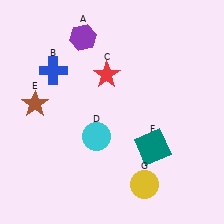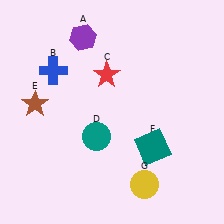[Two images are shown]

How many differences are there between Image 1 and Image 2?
There is 1 difference between the two images.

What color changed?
The circle (D) changed from cyan in Image 1 to teal in Image 2.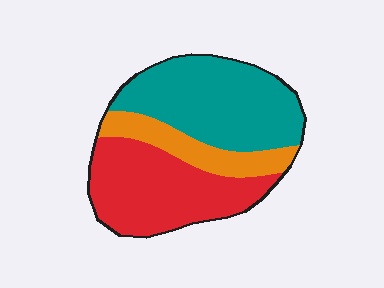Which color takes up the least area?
Orange, at roughly 15%.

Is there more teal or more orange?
Teal.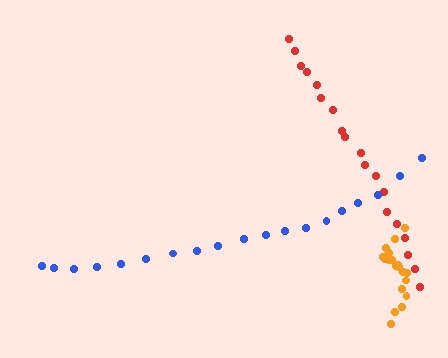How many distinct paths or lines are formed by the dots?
There are 3 distinct paths.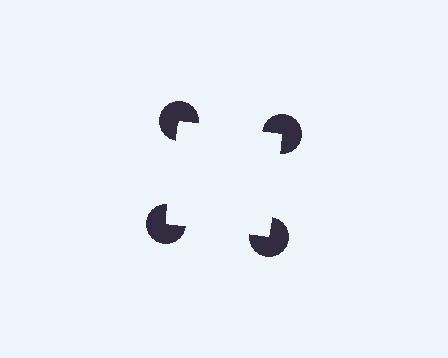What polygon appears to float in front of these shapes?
An illusory square — its edges are inferred from the aligned wedge cuts in the pac-man discs, not physically drawn.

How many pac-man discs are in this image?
There are 4 — one at each vertex of the illusory square.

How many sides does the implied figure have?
4 sides.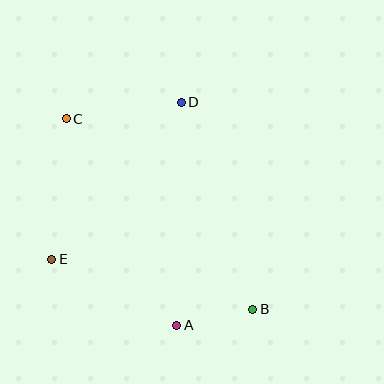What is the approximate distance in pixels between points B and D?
The distance between B and D is approximately 219 pixels.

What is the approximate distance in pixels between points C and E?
The distance between C and E is approximately 141 pixels.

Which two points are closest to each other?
Points A and B are closest to each other.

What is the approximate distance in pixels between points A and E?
The distance between A and E is approximately 141 pixels.